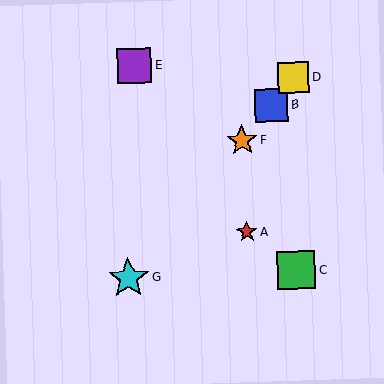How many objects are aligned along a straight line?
4 objects (B, D, F, G) are aligned along a straight line.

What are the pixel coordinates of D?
Object D is at (294, 78).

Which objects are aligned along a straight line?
Objects B, D, F, G are aligned along a straight line.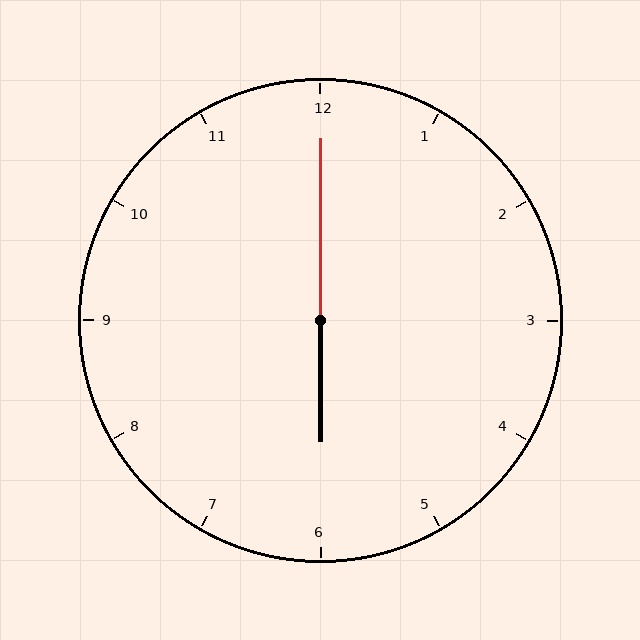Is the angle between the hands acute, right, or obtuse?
It is obtuse.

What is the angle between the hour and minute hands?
Approximately 180 degrees.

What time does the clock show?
6:00.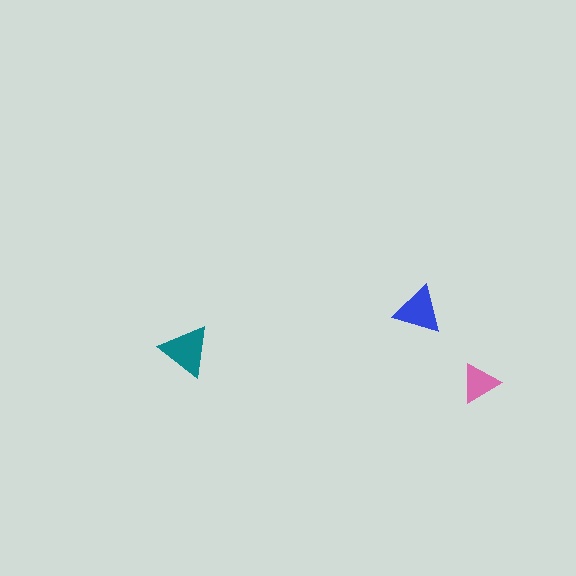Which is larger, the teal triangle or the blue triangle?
The teal one.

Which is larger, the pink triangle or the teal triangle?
The teal one.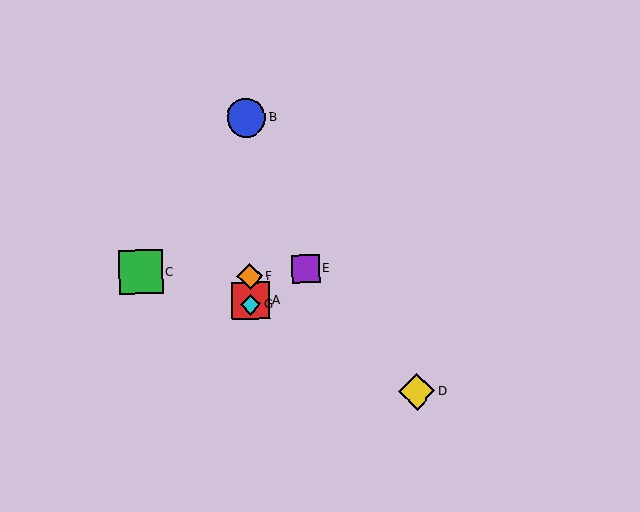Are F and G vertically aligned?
Yes, both are at x≈250.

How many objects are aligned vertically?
4 objects (A, B, F, G) are aligned vertically.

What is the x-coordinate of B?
Object B is at x≈246.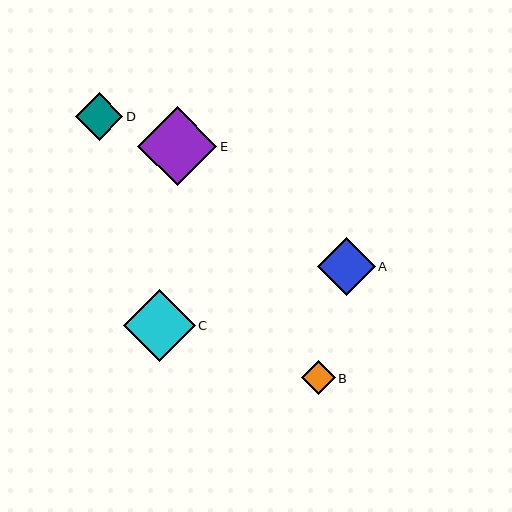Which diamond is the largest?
Diamond E is the largest with a size of approximately 79 pixels.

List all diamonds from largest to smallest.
From largest to smallest: E, C, A, D, B.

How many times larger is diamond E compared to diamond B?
Diamond E is approximately 2.3 times the size of diamond B.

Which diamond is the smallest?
Diamond B is the smallest with a size of approximately 34 pixels.